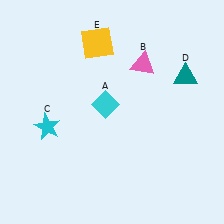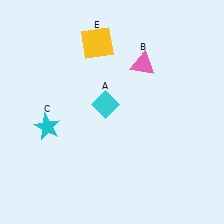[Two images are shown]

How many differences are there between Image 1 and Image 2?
There is 1 difference between the two images.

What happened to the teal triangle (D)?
The teal triangle (D) was removed in Image 2. It was in the top-right area of Image 1.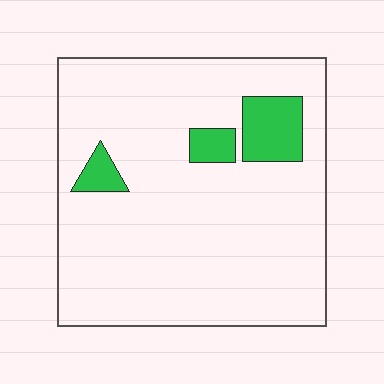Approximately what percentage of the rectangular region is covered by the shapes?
Approximately 10%.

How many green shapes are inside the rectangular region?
3.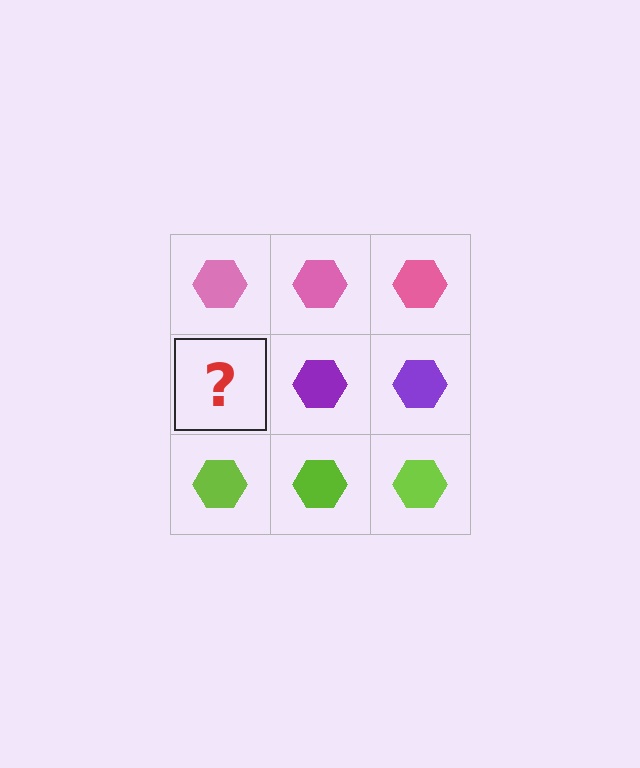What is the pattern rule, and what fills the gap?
The rule is that each row has a consistent color. The gap should be filled with a purple hexagon.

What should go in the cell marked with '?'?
The missing cell should contain a purple hexagon.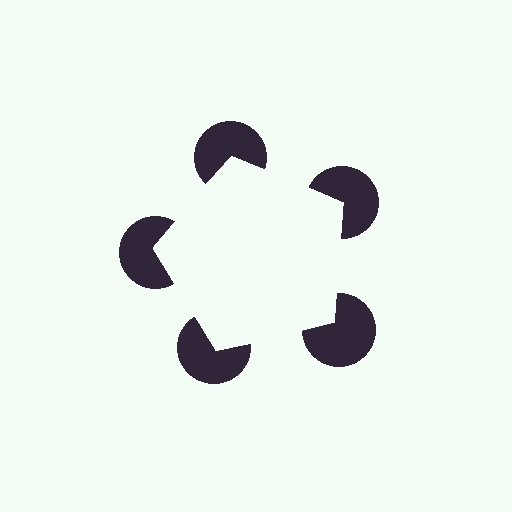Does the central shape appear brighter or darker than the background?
It typically appears slightly brighter than the background, even though no actual brightness change is drawn.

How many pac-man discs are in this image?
There are 5 — one at each vertex of the illusory pentagon.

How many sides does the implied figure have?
5 sides.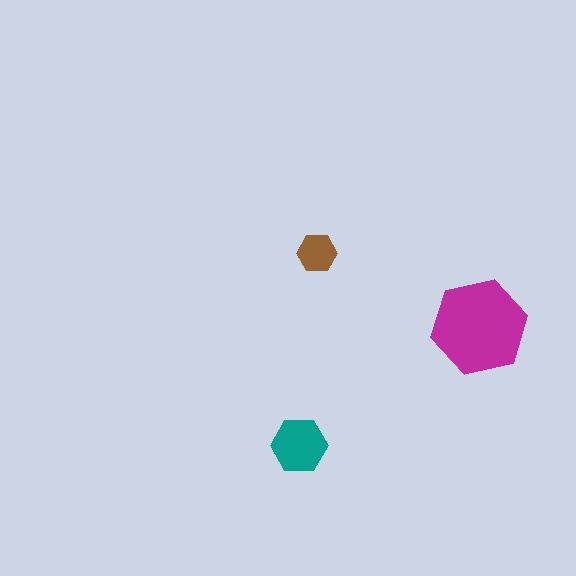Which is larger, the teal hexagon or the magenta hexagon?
The magenta one.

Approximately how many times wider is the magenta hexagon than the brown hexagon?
About 2.5 times wider.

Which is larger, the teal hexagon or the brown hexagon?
The teal one.